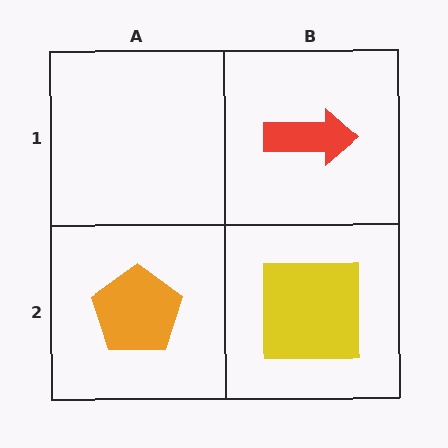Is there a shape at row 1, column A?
No, that cell is empty.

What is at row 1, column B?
A red arrow.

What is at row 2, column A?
An orange pentagon.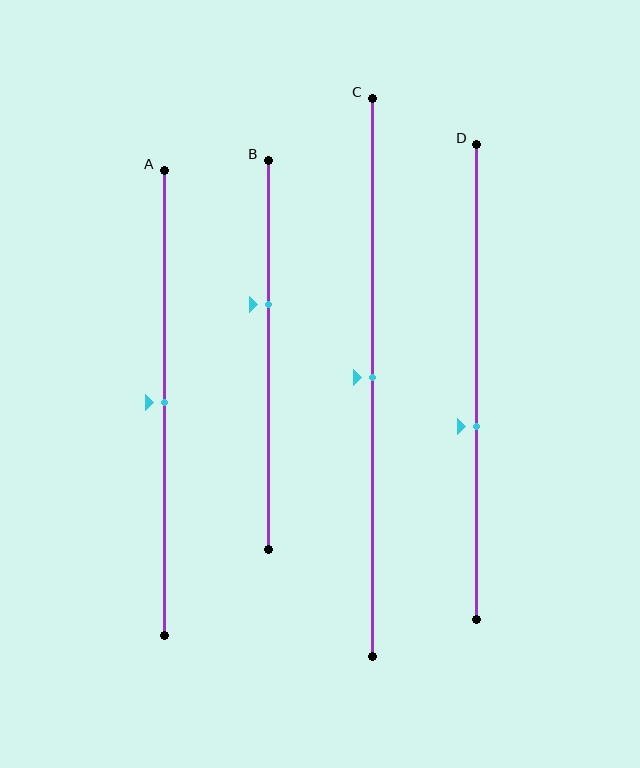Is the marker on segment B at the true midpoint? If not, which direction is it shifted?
No, the marker on segment B is shifted upward by about 13% of the segment length.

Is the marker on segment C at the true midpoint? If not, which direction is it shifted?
Yes, the marker on segment C is at the true midpoint.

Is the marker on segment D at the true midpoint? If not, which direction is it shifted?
No, the marker on segment D is shifted downward by about 9% of the segment length.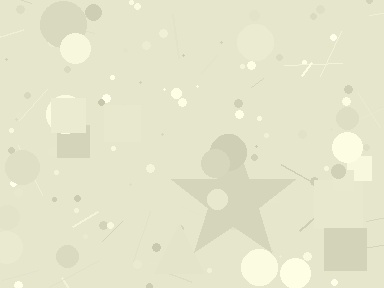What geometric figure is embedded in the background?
A star is embedded in the background.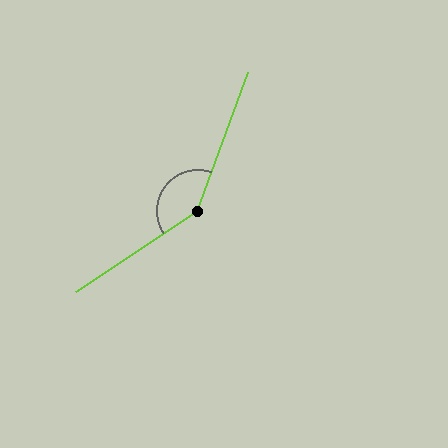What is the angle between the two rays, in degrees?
Approximately 143 degrees.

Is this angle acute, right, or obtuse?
It is obtuse.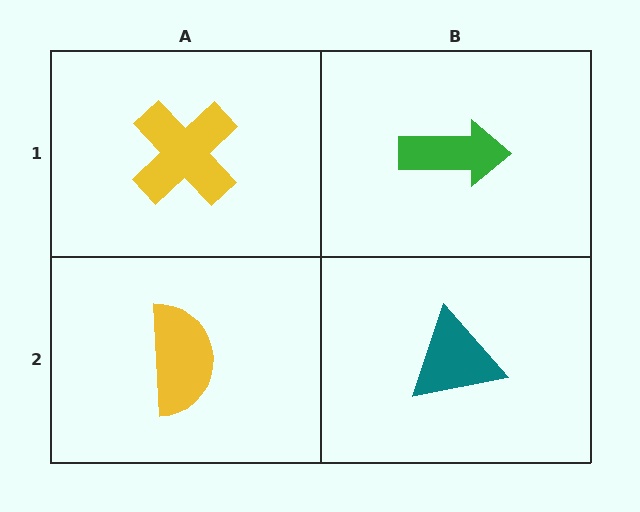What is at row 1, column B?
A green arrow.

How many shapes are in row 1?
2 shapes.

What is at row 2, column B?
A teal triangle.